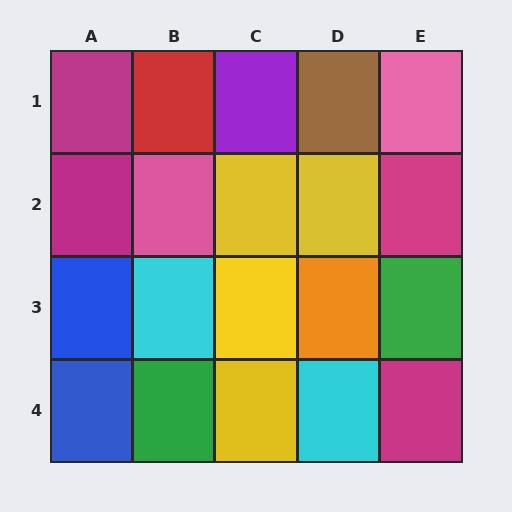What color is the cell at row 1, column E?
Pink.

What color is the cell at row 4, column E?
Magenta.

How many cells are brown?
1 cell is brown.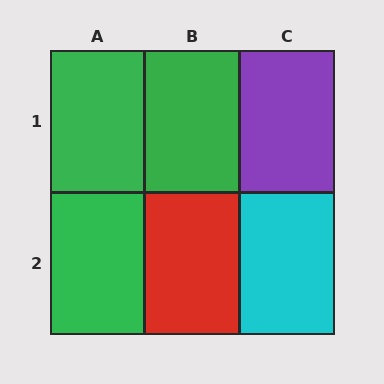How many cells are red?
1 cell is red.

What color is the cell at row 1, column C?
Purple.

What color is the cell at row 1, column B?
Green.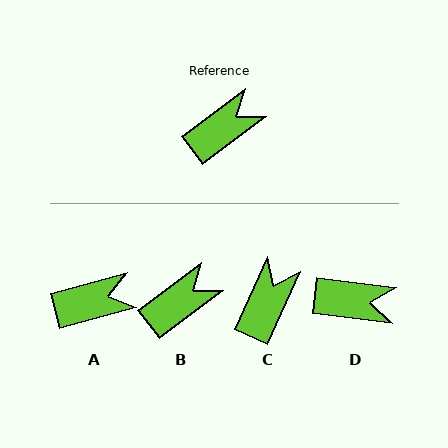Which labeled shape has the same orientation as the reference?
B.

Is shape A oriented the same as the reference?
No, it is off by about 21 degrees.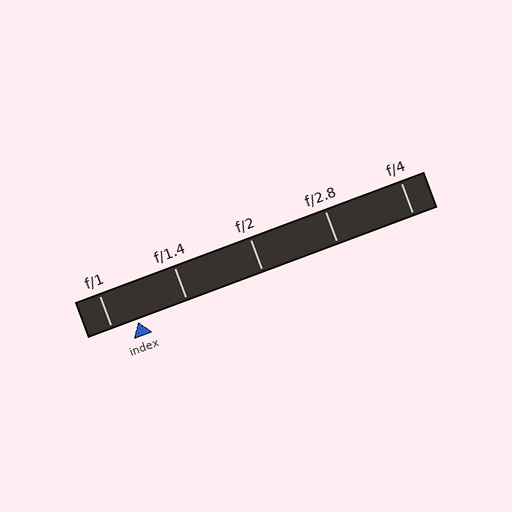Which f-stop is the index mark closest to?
The index mark is closest to f/1.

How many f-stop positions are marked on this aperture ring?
There are 5 f-stop positions marked.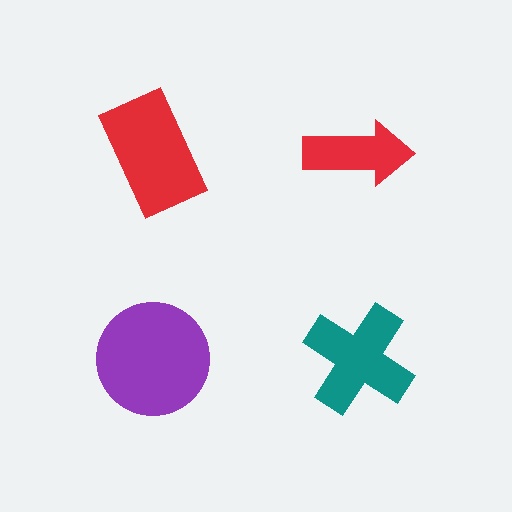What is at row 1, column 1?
A red rectangle.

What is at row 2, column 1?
A purple circle.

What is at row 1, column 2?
A red arrow.